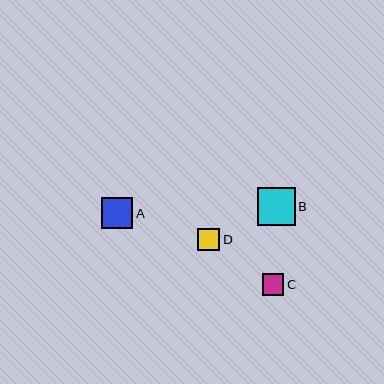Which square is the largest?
Square B is the largest with a size of approximately 38 pixels.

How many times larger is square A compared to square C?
Square A is approximately 1.4 times the size of square C.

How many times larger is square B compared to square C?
Square B is approximately 1.7 times the size of square C.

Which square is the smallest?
Square C is the smallest with a size of approximately 22 pixels.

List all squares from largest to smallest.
From largest to smallest: B, A, D, C.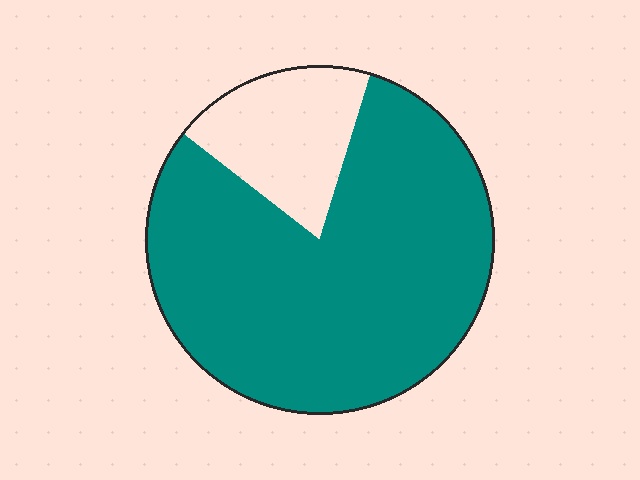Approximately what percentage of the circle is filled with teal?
Approximately 80%.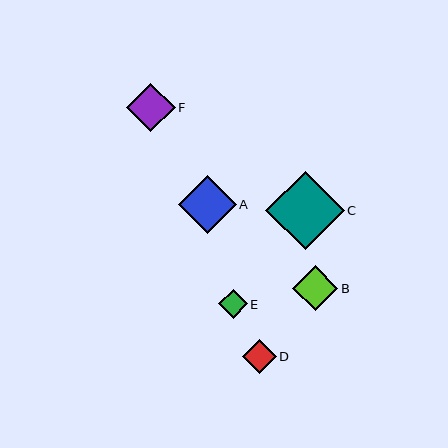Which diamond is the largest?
Diamond C is the largest with a size of approximately 78 pixels.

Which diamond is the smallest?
Diamond E is the smallest with a size of approximately 29 pixels.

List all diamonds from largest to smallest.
From largest to smallest: C, A, F, B, D, E.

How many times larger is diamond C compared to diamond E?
Diamond C is approximately 2.7 times the size of diamond E.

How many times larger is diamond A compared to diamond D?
Diamond A is approximately 1.7 times the size of diamond D.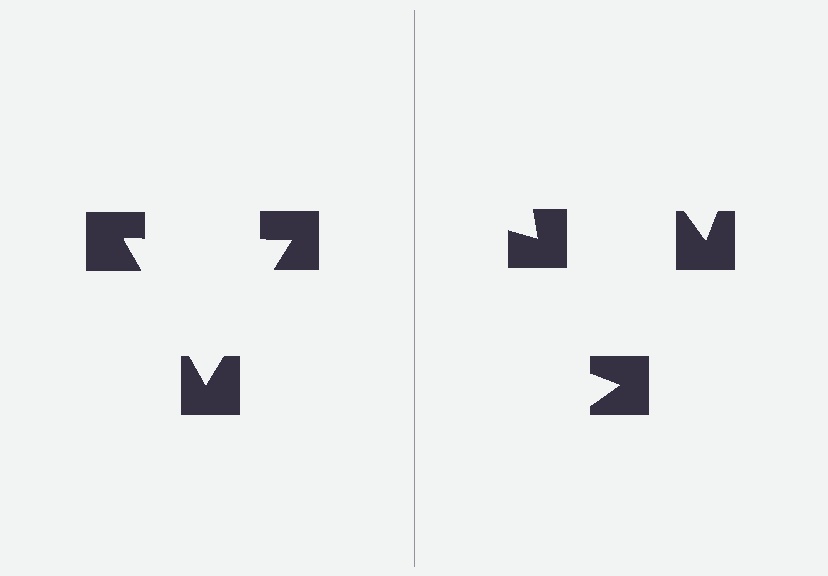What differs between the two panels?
The notched squares are positioned identically on both sides; only the wedge orientations differ. On the left they align to a triangle; on the right they are misaligned.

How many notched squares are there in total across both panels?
6 — 3 on each side.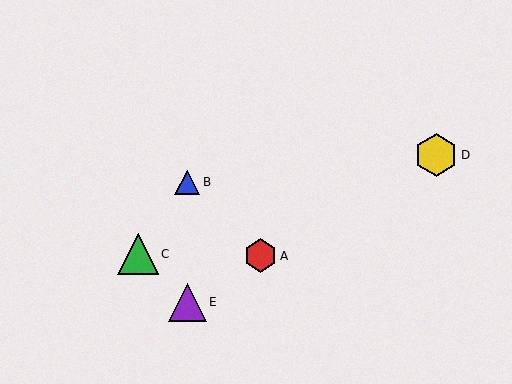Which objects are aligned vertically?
Objects B, E are aligned vertically.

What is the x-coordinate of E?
Object E is at x≈187.